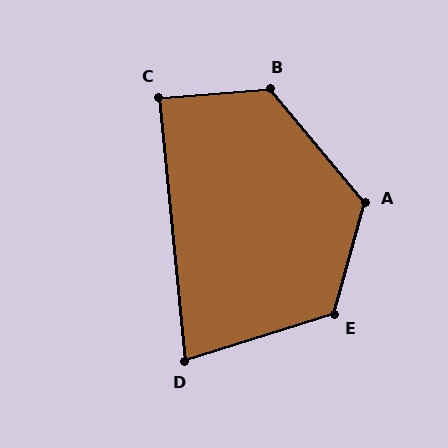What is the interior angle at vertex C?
Approximately 89 degrees (approximately right).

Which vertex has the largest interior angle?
B, at approximately 126 degrees.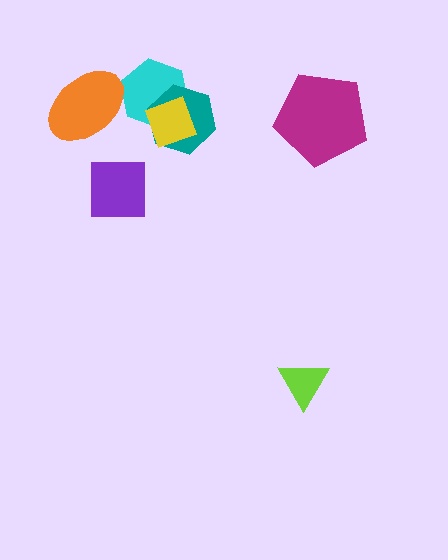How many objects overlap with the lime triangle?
0 objects overlap with the lime triangle.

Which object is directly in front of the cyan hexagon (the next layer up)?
The teal hexagon is directly in front of the cyan hexagon.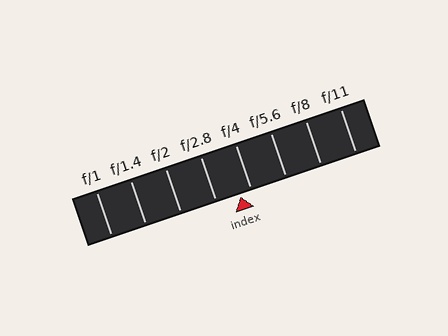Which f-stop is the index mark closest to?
The index mark is closest to f/4.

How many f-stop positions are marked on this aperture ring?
There are 8 f-stop positions marked.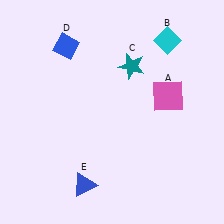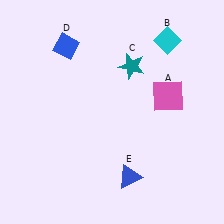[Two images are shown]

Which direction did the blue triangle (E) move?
The blue triangle (E) moved right.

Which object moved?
The blue triangle (E) moved right.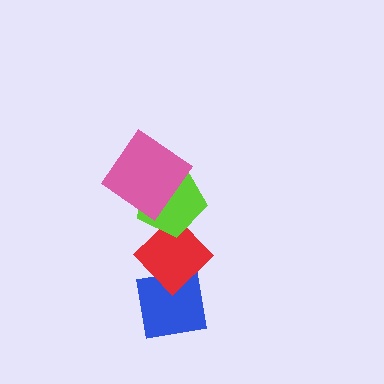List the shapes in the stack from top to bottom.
From top to bottom: the pink diamond, the lime pentagon, the red diamond, the blue square.